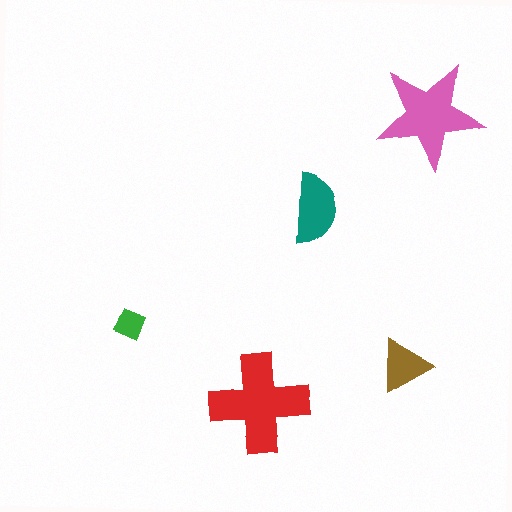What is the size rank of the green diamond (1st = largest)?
5th.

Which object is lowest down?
The red cross is bottommost.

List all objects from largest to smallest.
The red cross, the pink star, the teal semicircle, the brown triangle, the green diamond.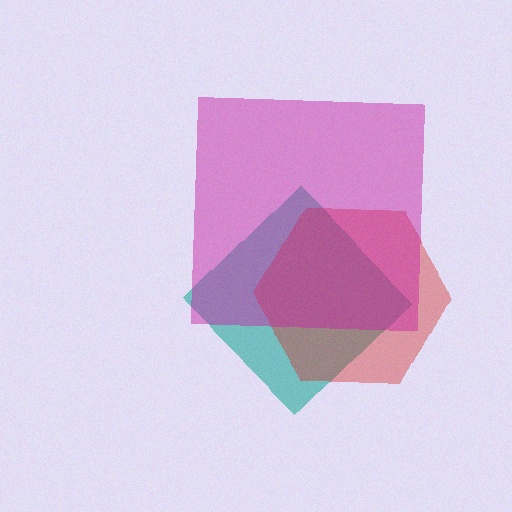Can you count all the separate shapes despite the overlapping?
Yes, there are 3 separate shapes.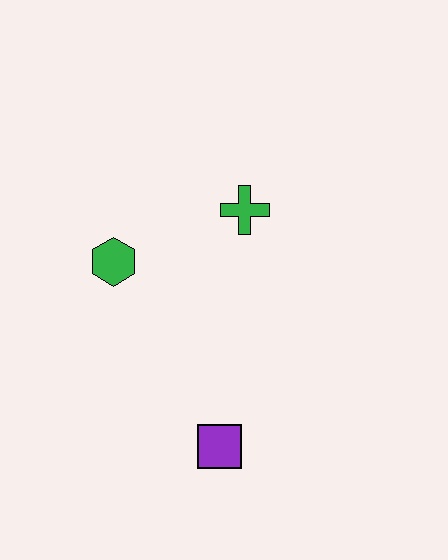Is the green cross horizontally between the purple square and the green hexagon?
No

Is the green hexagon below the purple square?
No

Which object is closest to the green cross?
The green hexagon is closest to the green cross.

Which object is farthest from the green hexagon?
The purple square is farthest from the green hexagon.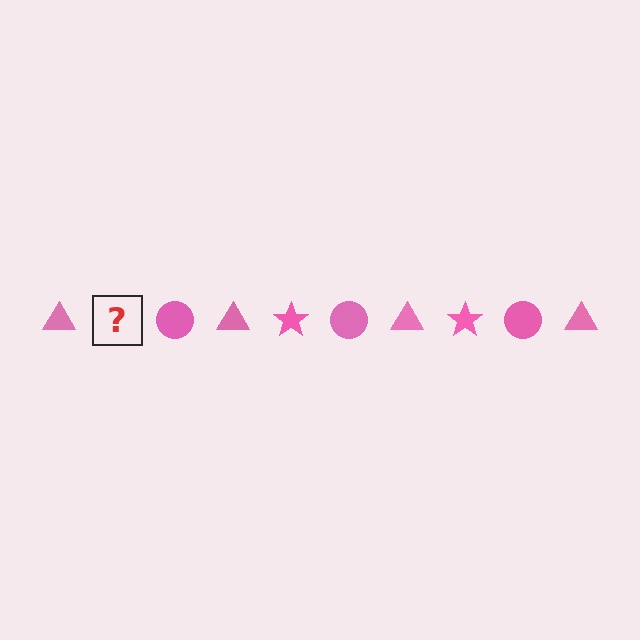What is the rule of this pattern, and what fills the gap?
The rule is that the pattern cycles through triangle, star, circle shapes in pink. The gap should be filled with a pink star.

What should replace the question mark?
The question mark should be replaced with a pink star.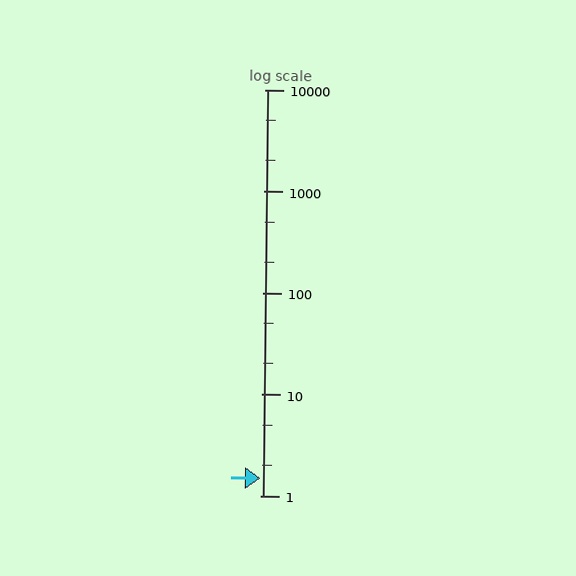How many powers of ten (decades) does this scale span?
The scale spans 4 decades, from 1 to 10000.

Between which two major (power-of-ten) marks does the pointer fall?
The pointer is between 1 and 10.